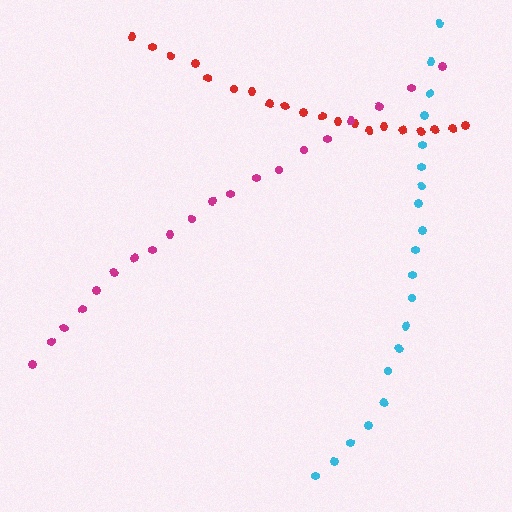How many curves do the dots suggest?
There are 3 distinct paths.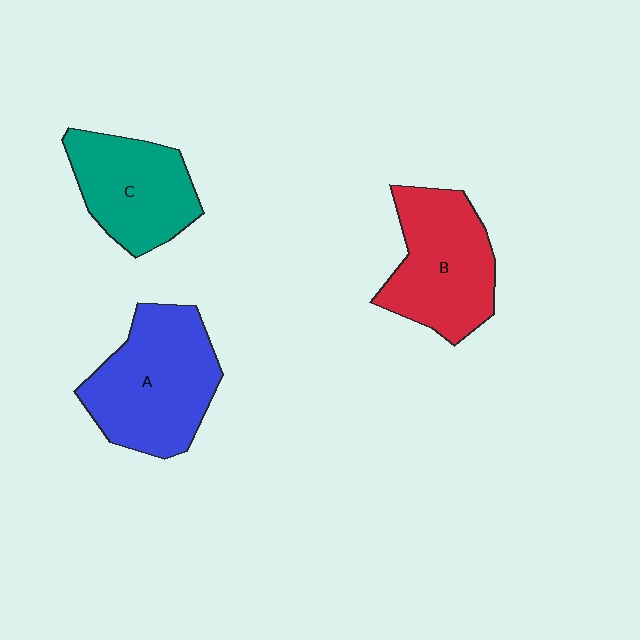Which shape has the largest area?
Shape A (blue).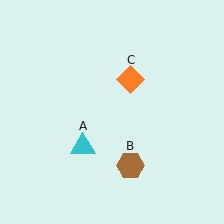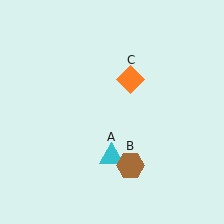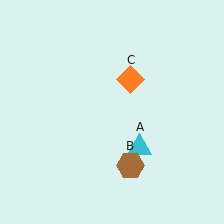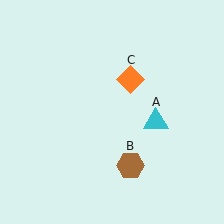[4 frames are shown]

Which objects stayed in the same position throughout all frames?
Brown hexagon (object B) and orange diamond (object C) remained stationary.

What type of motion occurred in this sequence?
The cyan triangle (object A) rotated counterclockwise around the center of the scene.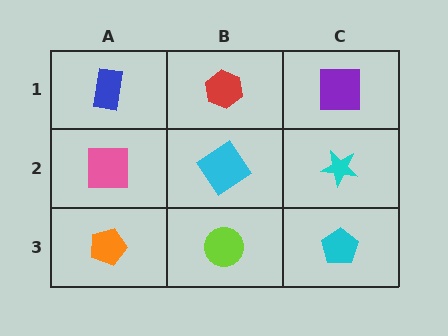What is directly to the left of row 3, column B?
An orange pentagon.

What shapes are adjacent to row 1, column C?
A cyan star (row 2, column C), a red hexagon (row 1, column B).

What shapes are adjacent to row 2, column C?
A purple square (row 1, column C), a cyan pentagon (row 3, column C), a cyan diamond (row 2, column B).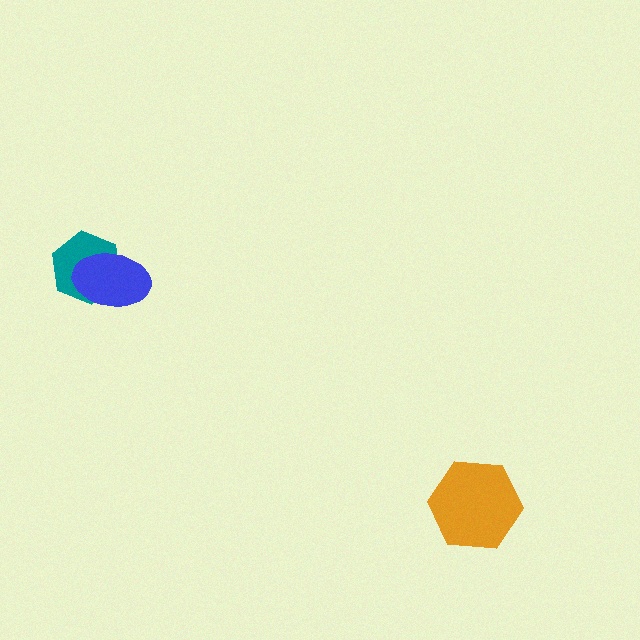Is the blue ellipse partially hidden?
No, no other shape covers it.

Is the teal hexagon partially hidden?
Yes, it is partially covered by another shape.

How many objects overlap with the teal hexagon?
1 object overlaps with the teal hexagon.